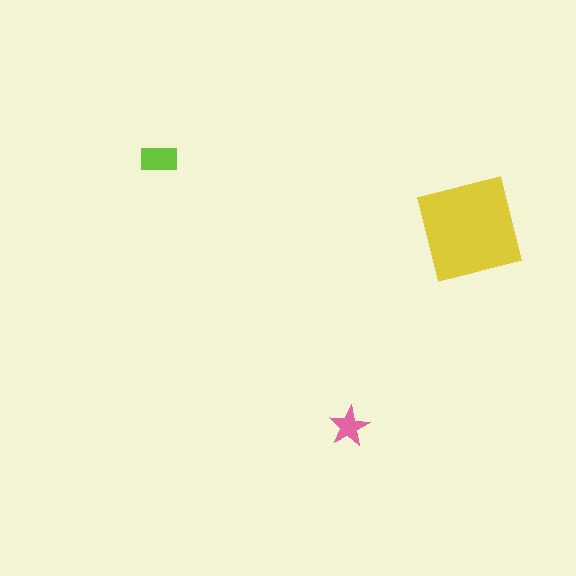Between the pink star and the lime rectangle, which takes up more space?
The lime rectangle.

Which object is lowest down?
The pink star is bottommost.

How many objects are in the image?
There are 3 objects in the image.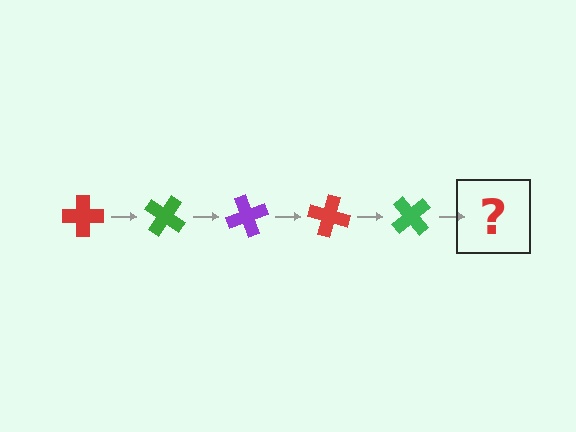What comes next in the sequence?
The next element should be a purple cross, rotated 175 degrees from the start.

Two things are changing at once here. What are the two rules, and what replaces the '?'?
The two rules are that it rotates 35 degrees each step and the color cycles through red, green, and purple. The '?' should be a purple cross, rotated 175 degrees from the start.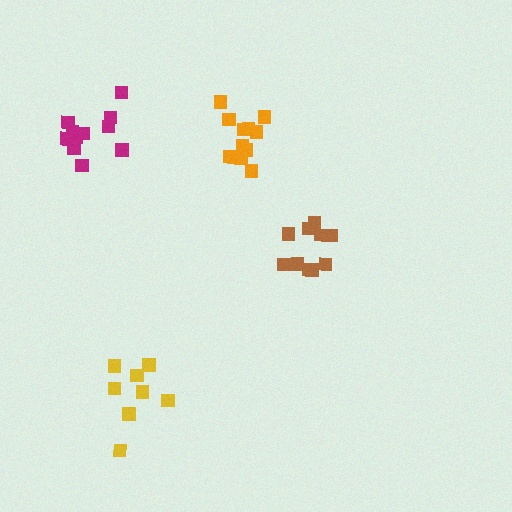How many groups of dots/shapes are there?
There are 4 groups.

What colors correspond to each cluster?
The clusters are colored: brown, orange, magenta, yellow.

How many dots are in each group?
Group 1: 10 dots, Group 2: 12 dots, Group 3: 11 dots, Group 4: 8 dots (41 total).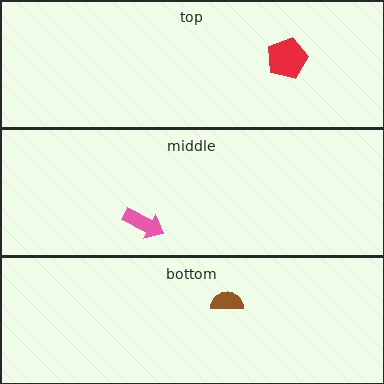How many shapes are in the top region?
1.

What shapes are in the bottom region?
The brown semicircle.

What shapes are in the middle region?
The pink arrow.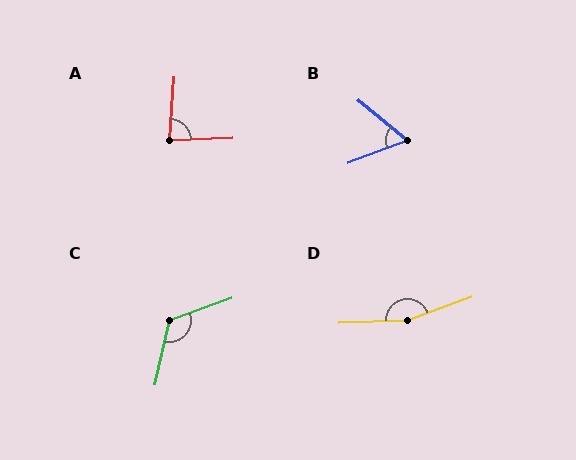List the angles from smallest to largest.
B (60°), A (84°), C (122°), D (162°).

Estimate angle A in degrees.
Approximately 84 degrees.